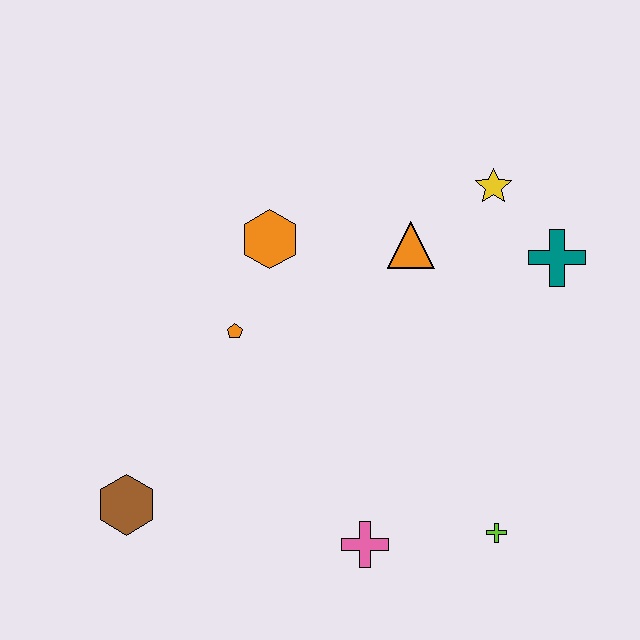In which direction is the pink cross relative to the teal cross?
The pink cross is below the teal cross.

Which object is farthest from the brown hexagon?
The teal cross is farthest from the brown hexagon.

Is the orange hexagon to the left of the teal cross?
Yes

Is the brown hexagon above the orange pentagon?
No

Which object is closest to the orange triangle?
The yellow star is closest to the orange triangle.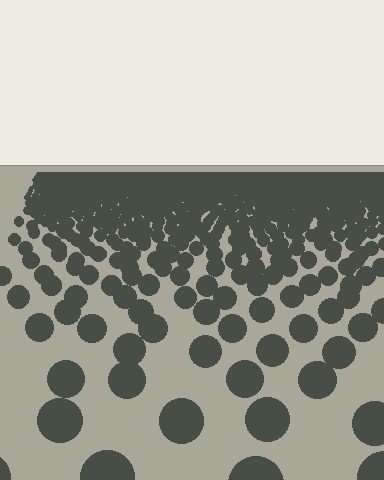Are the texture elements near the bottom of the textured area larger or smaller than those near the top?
Larger. Near the bottom, elements are closer to the viewer and appear at a bigger on-screen size.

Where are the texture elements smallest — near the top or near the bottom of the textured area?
Near the top.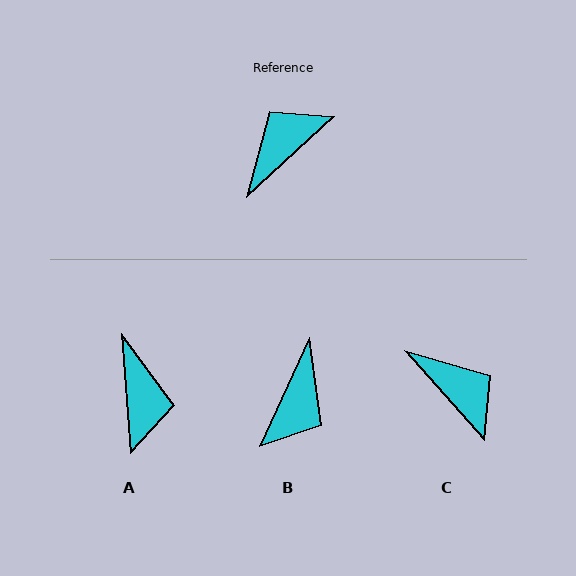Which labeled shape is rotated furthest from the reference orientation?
B, about 157 degrees away.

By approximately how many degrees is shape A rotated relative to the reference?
Approximately 129 degrees clockwise.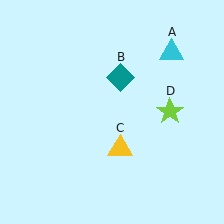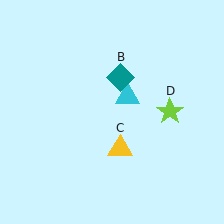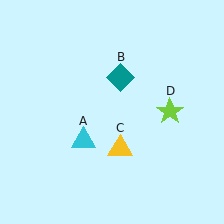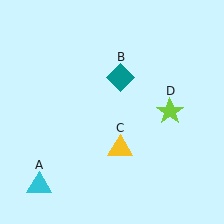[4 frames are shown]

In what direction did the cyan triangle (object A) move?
The cyan triangle (object A) moved down and to the left.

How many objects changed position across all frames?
1 object changed position: cyan triangle (object A).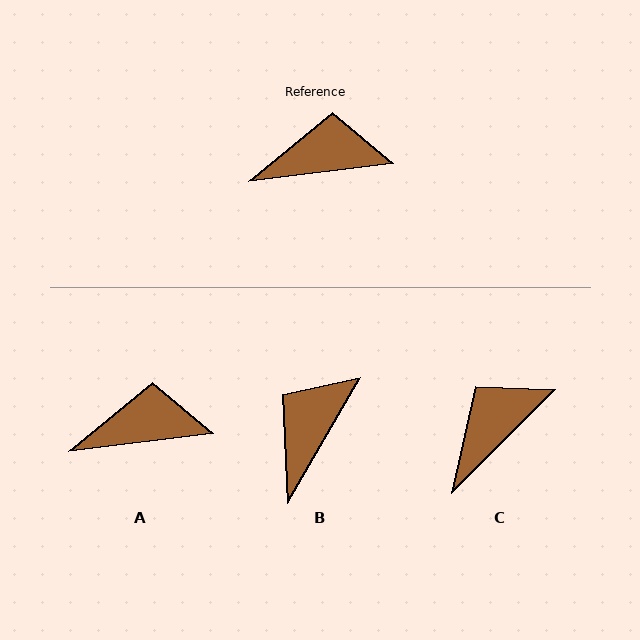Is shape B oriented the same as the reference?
No, it is off by about 53 degrees.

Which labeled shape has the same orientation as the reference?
A.